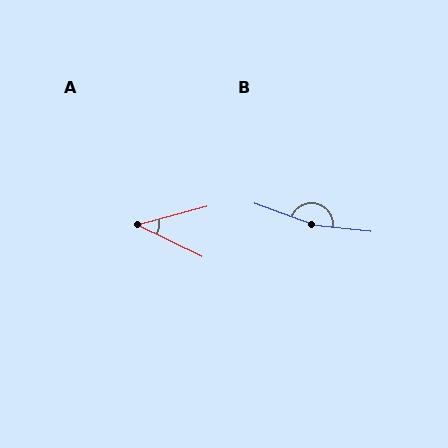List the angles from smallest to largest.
A (41°), B (166°).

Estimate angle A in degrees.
Approximately 41 degrees.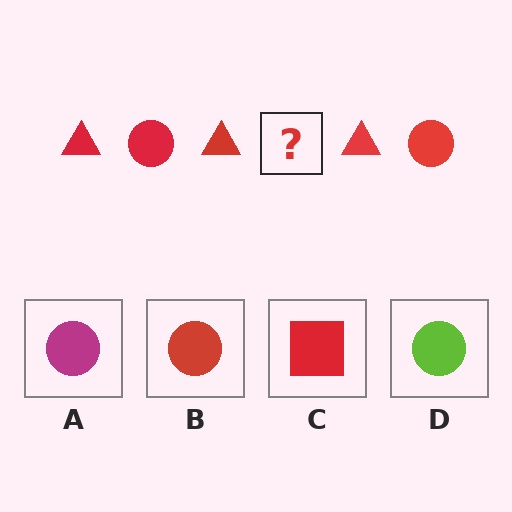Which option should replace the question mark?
Option B.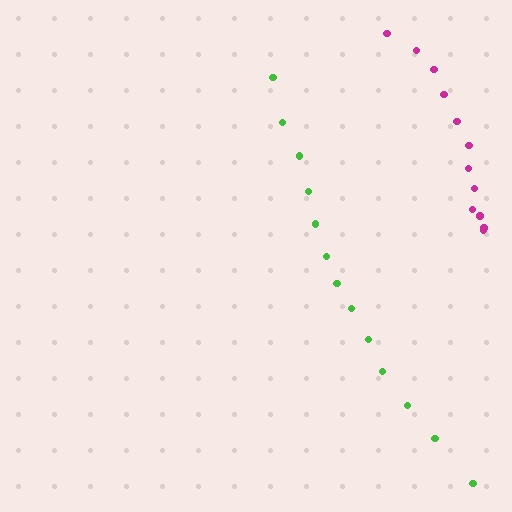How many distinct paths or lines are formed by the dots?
There are 2 distinct paths.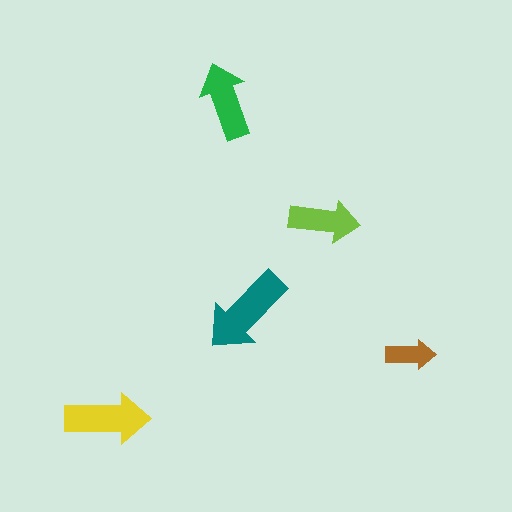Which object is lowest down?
The yellow arrow is bottommost.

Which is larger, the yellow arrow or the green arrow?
The yellow one.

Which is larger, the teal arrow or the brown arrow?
The teal one.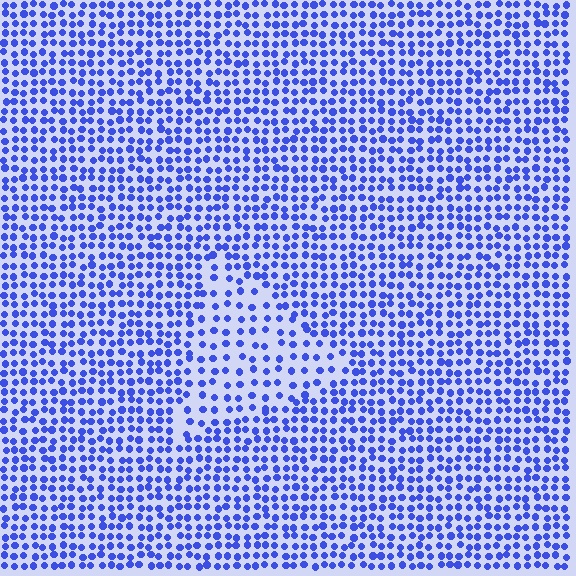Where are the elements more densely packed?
The elements are more densely packed outside the triangle boundary.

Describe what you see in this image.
The image contains small blue elements arranged at two different densities. A triangle-shaped region is visible where the elements are less densely packed than the surrounding area.